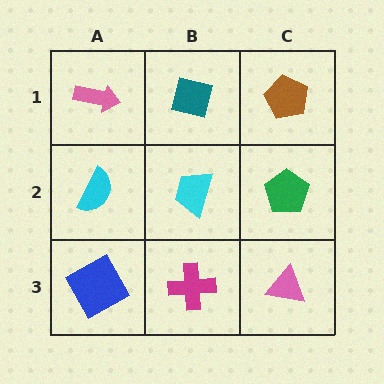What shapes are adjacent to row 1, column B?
A cyan trapezoid (row 2, column B), a pink arrow (row 1, column A), a brown pentagon (row 1, column C).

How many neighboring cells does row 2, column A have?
3.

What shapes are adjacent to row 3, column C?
A green pentagon (row 2, column C), a magenta cross (row 3, column B).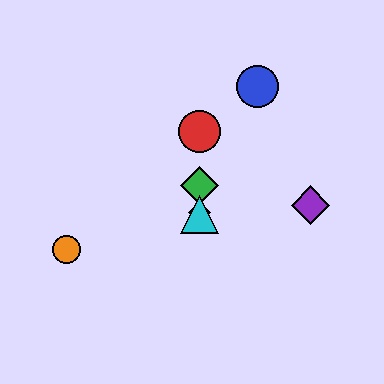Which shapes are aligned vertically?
The red circle, the green diamond, the yellow diamond, the cyan triangle are aligned vertically.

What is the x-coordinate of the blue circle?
The blue circle is at x≈257.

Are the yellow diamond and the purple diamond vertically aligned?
No, the yellow diamond is at x≈200 and the purple diamond is at x≈310.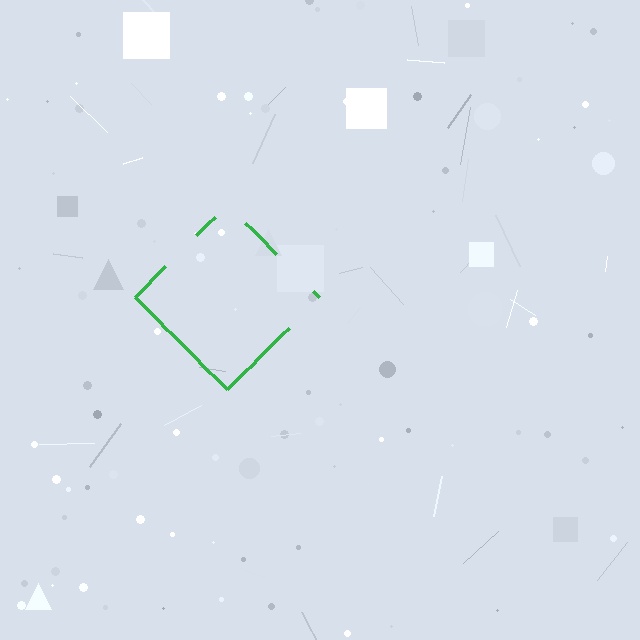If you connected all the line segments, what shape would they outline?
They would outline a diamond.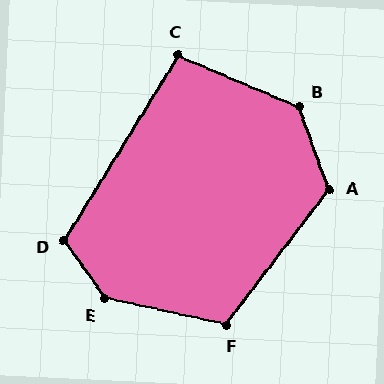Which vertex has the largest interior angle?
E, at approximately 138 degrees.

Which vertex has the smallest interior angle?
C, at approximately 99 degrees.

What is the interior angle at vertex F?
Approximately 115 degrees (obtuse).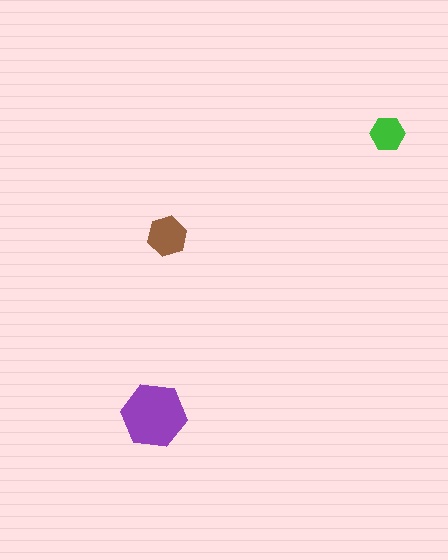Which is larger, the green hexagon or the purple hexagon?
The purple one.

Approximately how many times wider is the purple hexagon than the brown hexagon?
About 1.5 times wider.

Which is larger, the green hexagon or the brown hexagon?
The brown one.